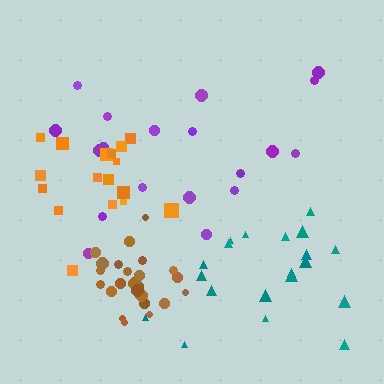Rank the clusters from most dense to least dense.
brown, orange, teal, purple.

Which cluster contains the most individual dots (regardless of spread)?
Brown (24).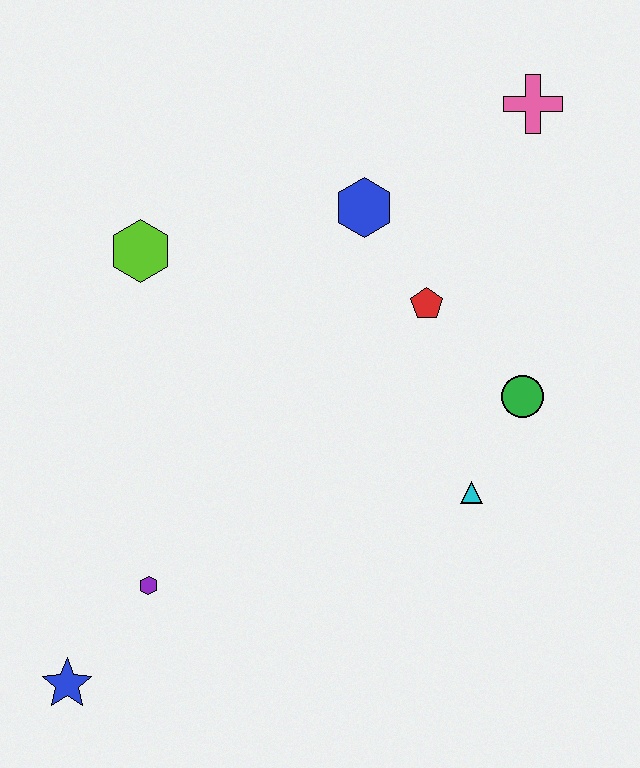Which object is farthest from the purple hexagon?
The pink cross is farthest from the purple hexagon.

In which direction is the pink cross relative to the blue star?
The pink cross is above the blue star.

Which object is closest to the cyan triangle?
The green circle is closest to the cyan triangle.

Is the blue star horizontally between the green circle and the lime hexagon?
No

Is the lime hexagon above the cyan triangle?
Yes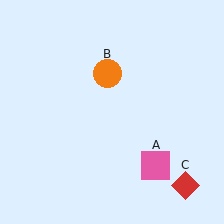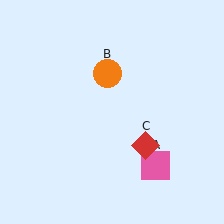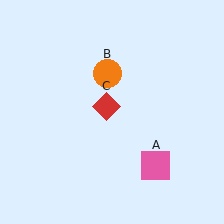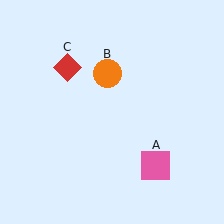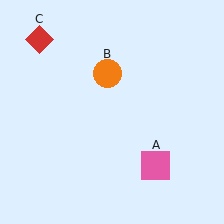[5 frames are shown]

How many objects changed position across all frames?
1 object changed position: red diamond (object C).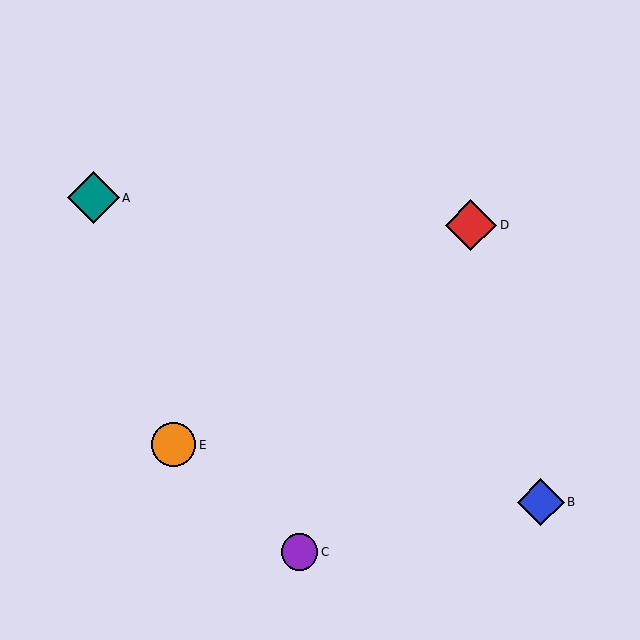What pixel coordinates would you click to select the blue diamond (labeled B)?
Click at (541, 502) to select the blue diamond B.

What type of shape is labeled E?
Shape E is an orange circle.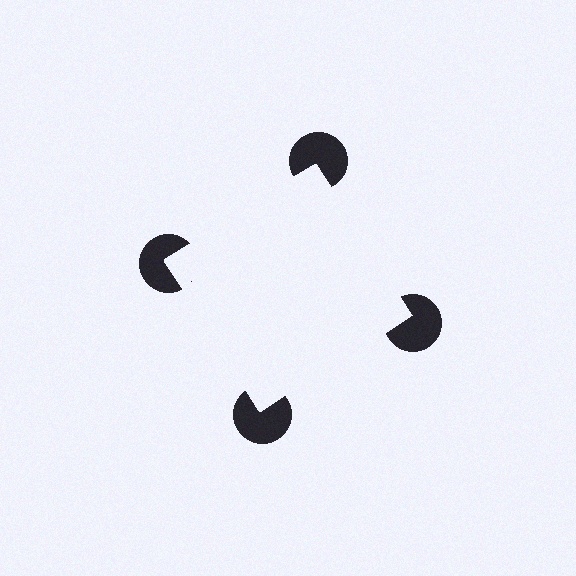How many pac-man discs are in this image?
There are 4 — one at each vertex of the illusory square.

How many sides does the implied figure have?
4 sides.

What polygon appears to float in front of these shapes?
An illusory square — its edges are inferred from the aligned wedge cuts in the pac-man discs, not physically drawn.